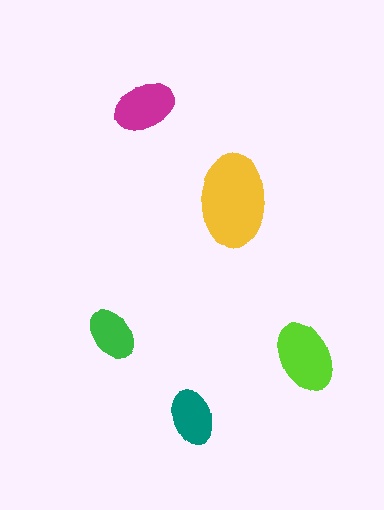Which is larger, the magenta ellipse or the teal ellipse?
The magenta one.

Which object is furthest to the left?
The green ellipse is leftmost.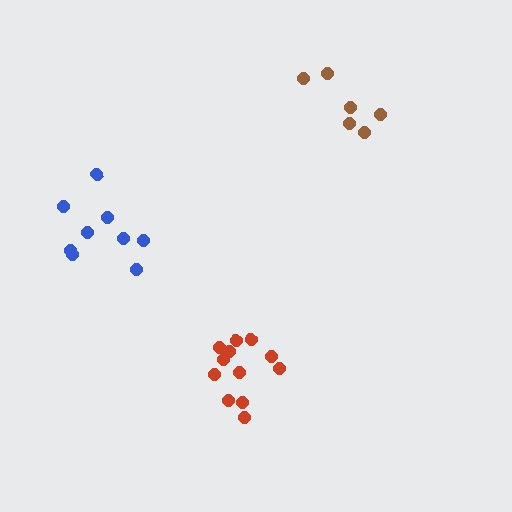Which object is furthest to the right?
The brown cluster is rightmost.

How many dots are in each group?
Group 1: 12 dots, Group 2: 9 dots, Group 3: 6 dots (27 total).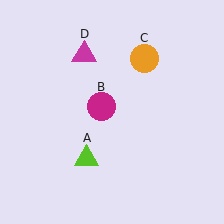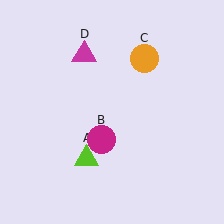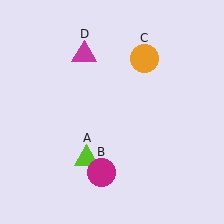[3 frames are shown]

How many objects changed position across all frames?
1 object changed position: magenta circle (object B).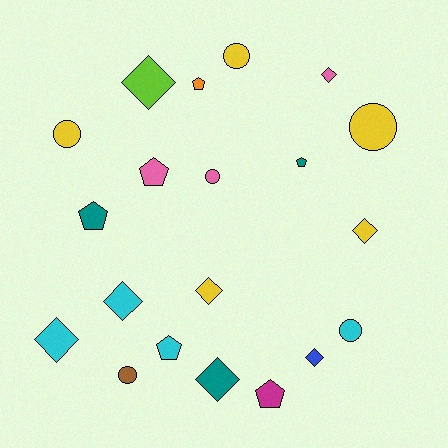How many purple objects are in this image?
There are no purple objects.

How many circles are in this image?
There are 6 circles.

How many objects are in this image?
There are 20 objects.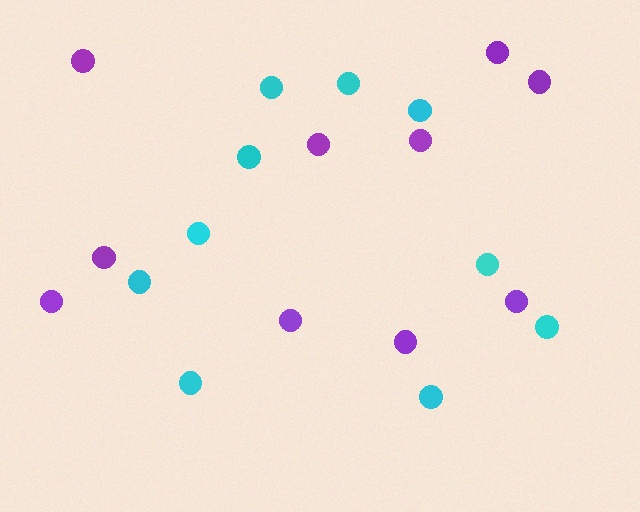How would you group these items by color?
There are 2 groups: one group of purple circles (10) and one group of cyan circles (10).